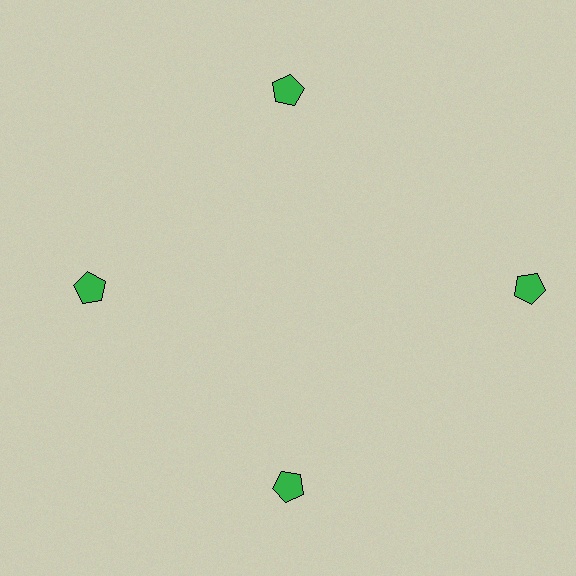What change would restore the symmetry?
The symmetry would be restored by moving it inward, back onto the ring so that all 4 pentagons sit at equal angles and equal distance from the center.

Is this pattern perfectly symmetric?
No. The 4 green pentagons are arranged in a ring, but one element near the 3 o'clock position is pushed outward from the center, breaking the 4-fold rotational symmetry.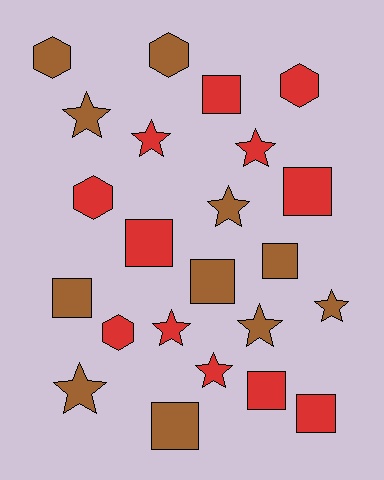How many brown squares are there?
There are 4 brown squares.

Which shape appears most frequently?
Star, with 9 objects.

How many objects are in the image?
There are 23 objects.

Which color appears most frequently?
Red, with 12 objects.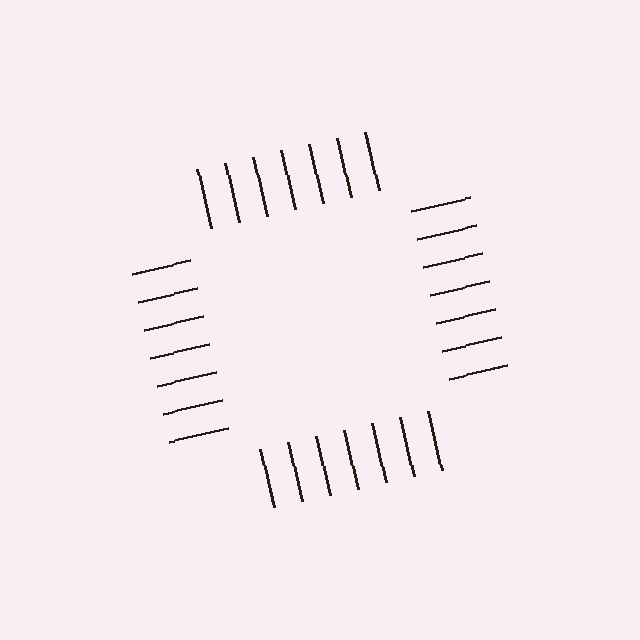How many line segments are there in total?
28 — 7 along each of the 4 edges.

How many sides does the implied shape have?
4 sides — the line-ends trace a square.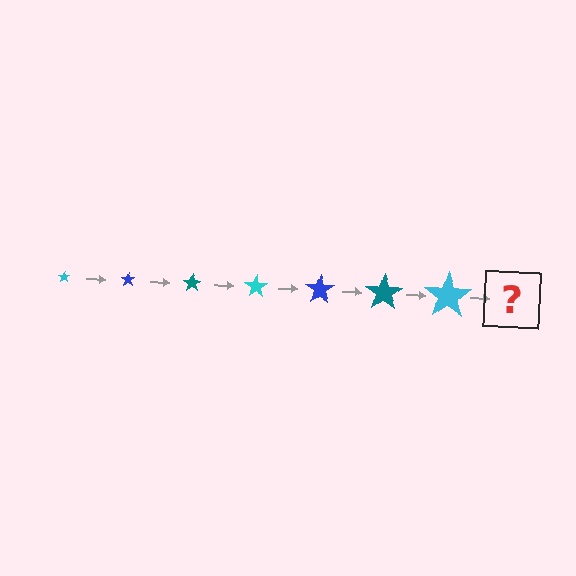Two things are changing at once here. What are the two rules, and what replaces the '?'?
The two rules are that the star grows larger each step and the color cycles through cyan, blue, and teal. The '?' should be a blue star, larger than the previous one.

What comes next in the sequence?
The next element should be a blue star, larger than the previous one.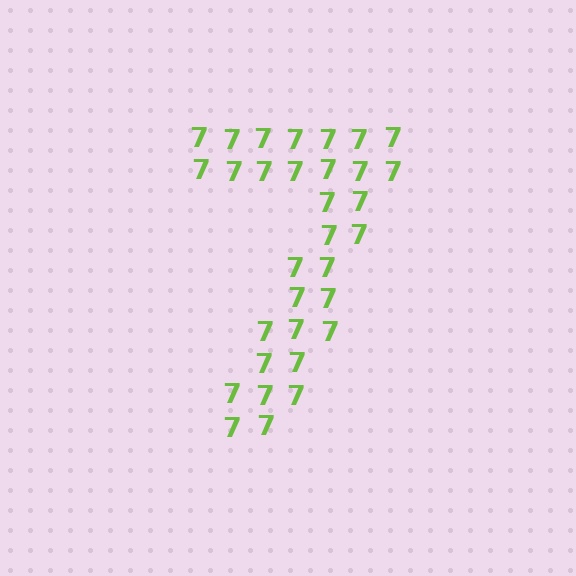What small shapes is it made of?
It is made of small digit 7's.